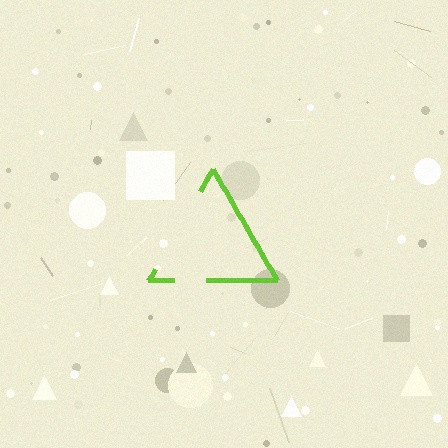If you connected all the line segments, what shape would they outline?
They would outline a triangle.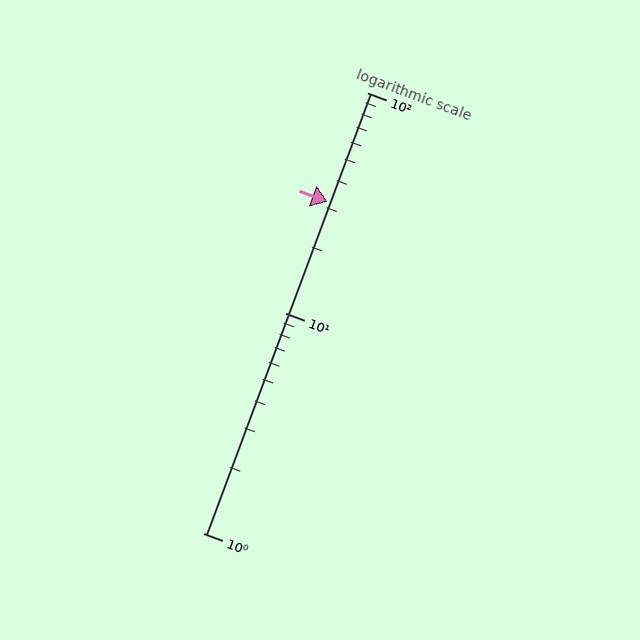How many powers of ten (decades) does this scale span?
The scale spans 2 decades, from 1 to 100.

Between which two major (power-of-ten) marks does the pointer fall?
The pointer is between 10 and 100.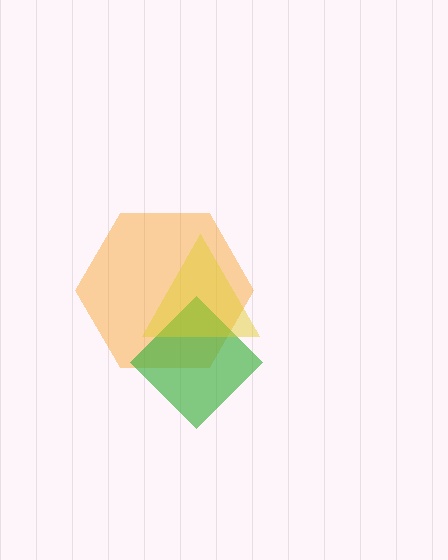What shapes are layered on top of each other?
The layered shapes are: an orange hexagon, a green diamond, a yellow triangle.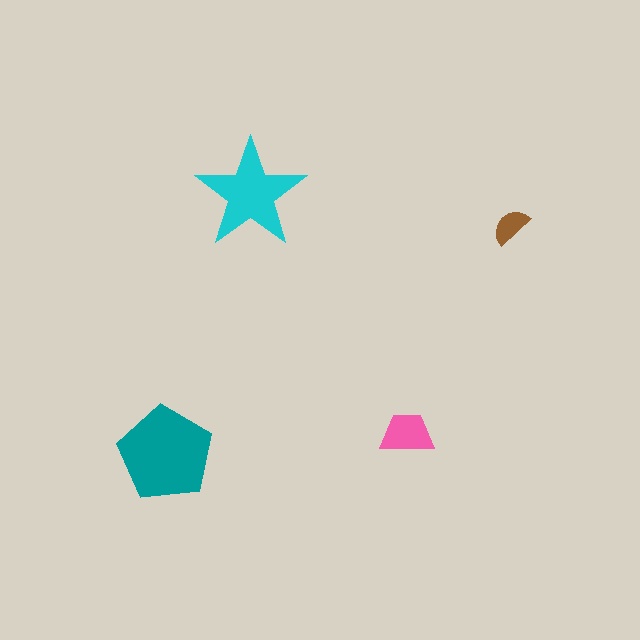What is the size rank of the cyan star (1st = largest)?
2nd.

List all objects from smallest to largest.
The brown semicircle, the pink trapezoid, the cyan star, the teal pentagon.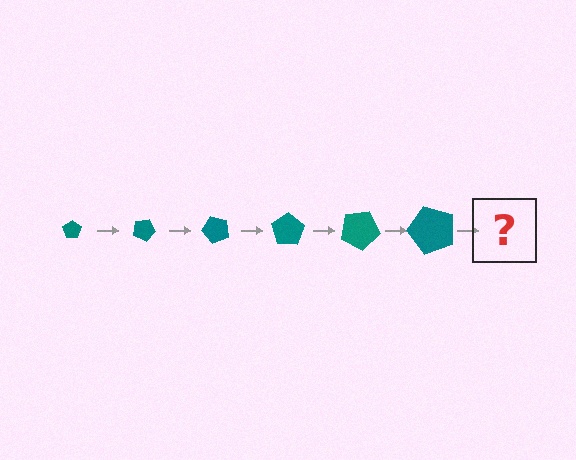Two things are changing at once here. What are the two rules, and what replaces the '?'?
The two rules are that the pentagon grows larger each step and it rotates 25 degrees each step. The '?' should be a pentagon, larger than the previous one and rotated 150 degrees from the start.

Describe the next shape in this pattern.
It should be a pentagon, larger than the previous one and rotated 150 degrees from the start.